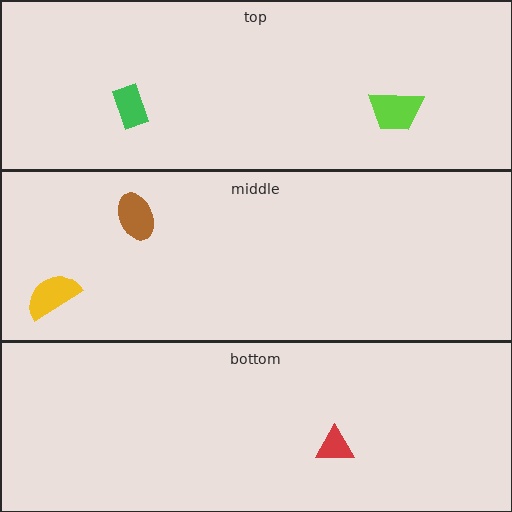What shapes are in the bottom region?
The red triangle.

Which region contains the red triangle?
The bottom region.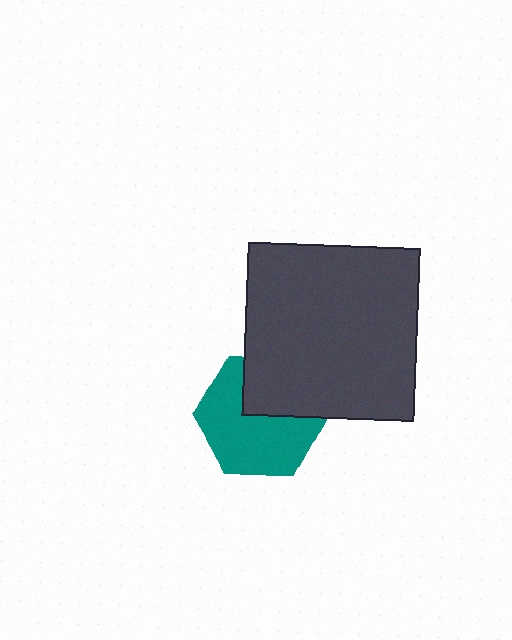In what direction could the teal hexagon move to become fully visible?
The teal hexagon could move down. That would shift it out from behind the dark gray square entirely.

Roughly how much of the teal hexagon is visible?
Most of it is visible (roughly 66%).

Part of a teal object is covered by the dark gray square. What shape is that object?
It is a hexagon.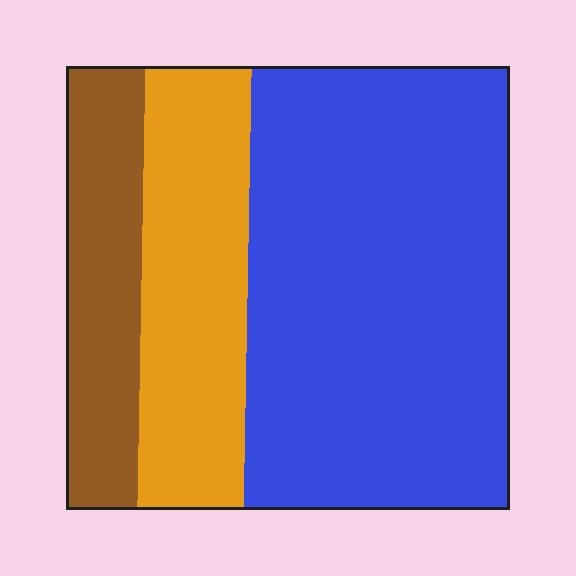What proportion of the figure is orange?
Orange takes up about one quarter (1/4) of the figure.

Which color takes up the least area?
Brown, at roughly 15%.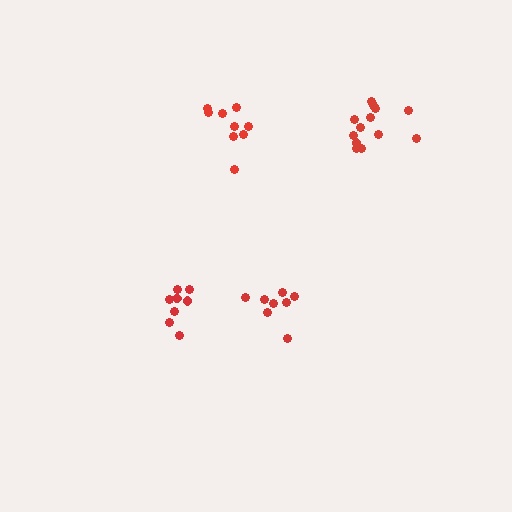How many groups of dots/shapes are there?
There are 4 groups.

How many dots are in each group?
Group 1: 13 dots, Group 2: 8 dots, Group 3: 8 dots, Group 4: 9 dots (38 total).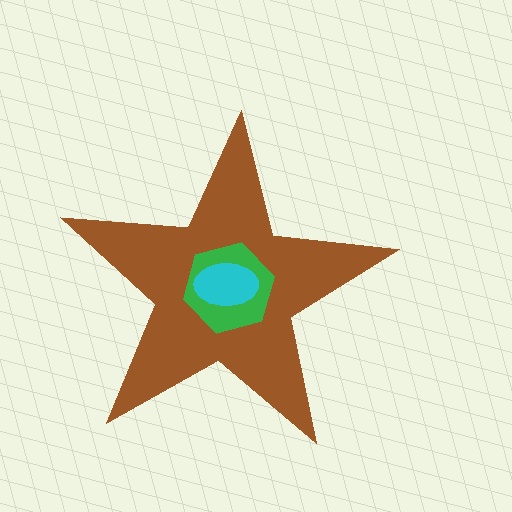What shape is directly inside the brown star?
The green hexagon.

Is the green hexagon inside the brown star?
Yes.